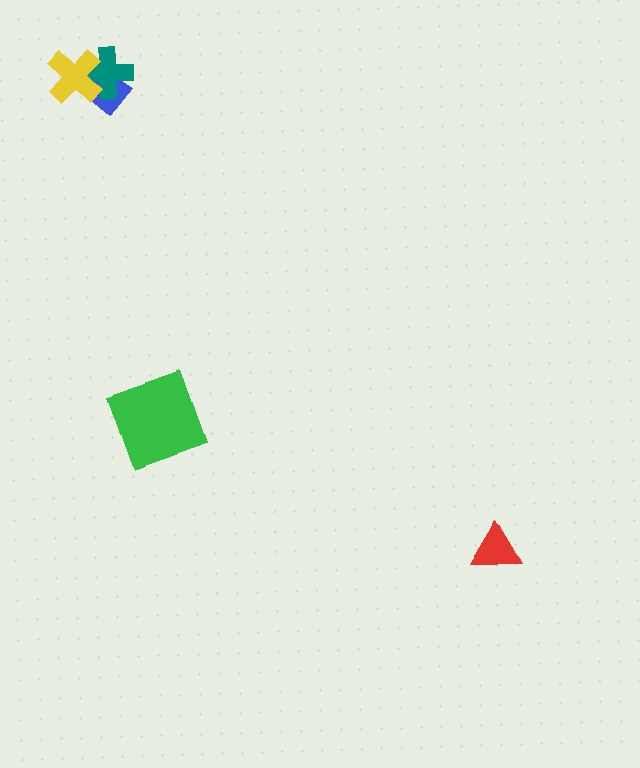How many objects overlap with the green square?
0 objects overlap with the green square.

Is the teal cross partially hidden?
Yes, it is partially covered by another shape.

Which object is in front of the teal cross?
The yellow cross is in front of the teal cross.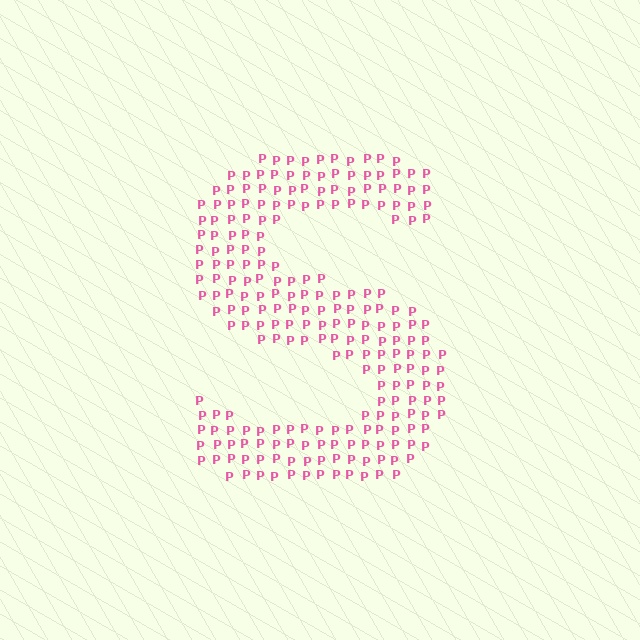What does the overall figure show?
The overall figure shows the letter S.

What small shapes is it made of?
It is made of small letter P's.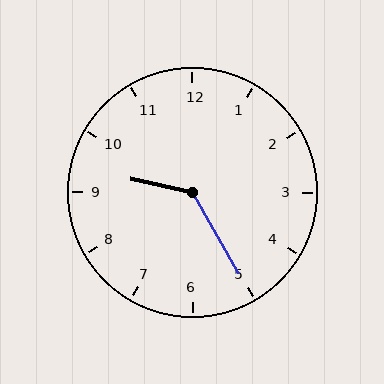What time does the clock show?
9:25.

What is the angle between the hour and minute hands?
Approximately 132 degrees.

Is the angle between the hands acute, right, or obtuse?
It is obtuse.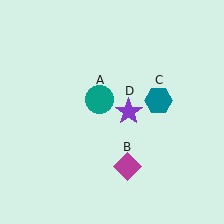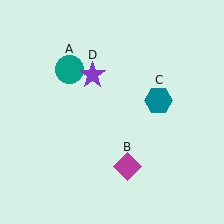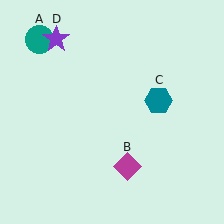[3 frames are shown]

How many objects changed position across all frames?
2 objects changed position: teal circle (object A), purple star (object D).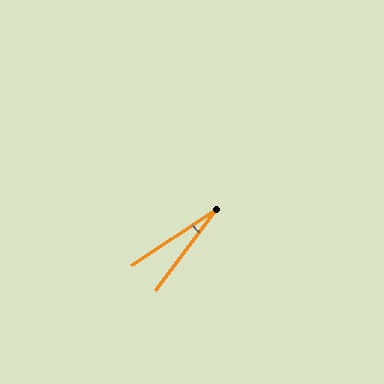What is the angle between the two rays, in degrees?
Approximately 20 degrees.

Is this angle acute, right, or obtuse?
It is acute.